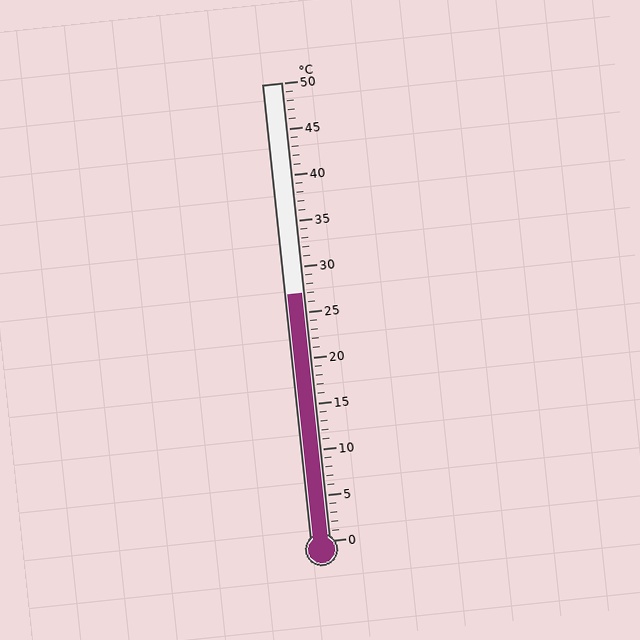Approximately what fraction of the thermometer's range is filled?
The thermometer is filled to approximately 55% of its range.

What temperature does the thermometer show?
The thermometer shows approximately 27°C.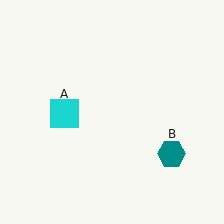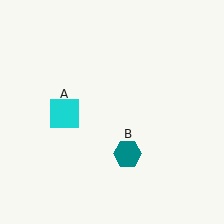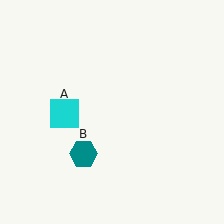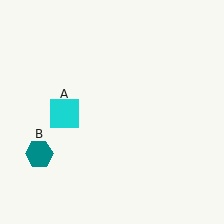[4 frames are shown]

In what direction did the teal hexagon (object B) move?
The teal hexagon (object B) moved left.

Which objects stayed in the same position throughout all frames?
Cyan square (object A) remained stationary.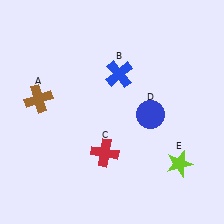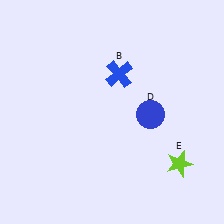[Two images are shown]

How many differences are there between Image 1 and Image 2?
There are 2 differences between the two images.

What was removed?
The brown cross (A), the red cross (C) were removed in Image 2.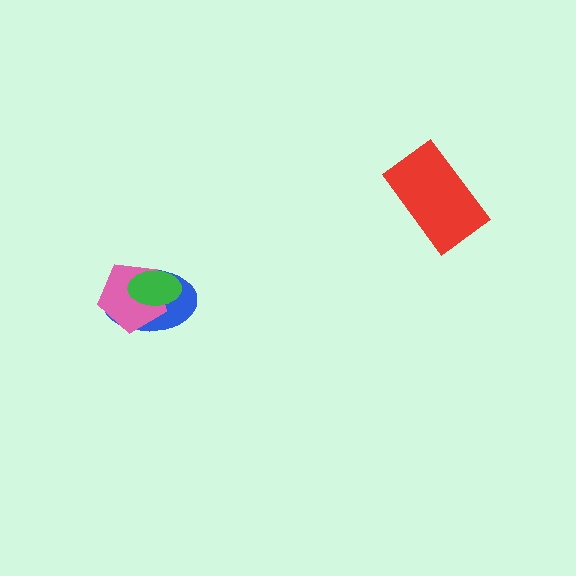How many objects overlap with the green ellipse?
2 objects overlap with the green ellipse.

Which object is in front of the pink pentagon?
The green ellipse is in front of the pink pentagon.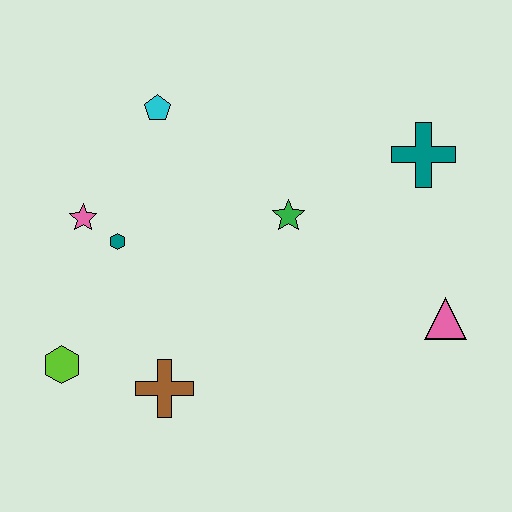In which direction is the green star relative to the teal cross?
The green star is to the left of the teal cross.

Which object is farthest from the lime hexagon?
The teal cross is farthest from the lime hexagon.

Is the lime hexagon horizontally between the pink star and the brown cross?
No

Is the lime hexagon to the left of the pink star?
Yes